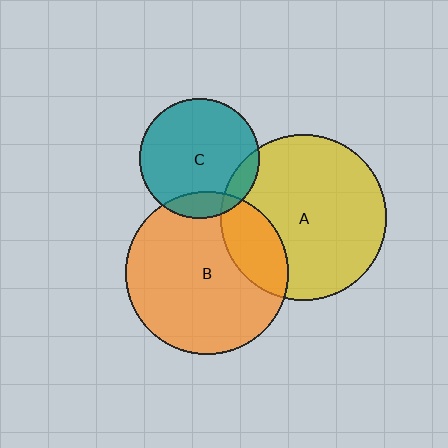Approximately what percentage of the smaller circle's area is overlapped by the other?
Approximately 20%.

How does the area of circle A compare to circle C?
Approximately 1.9 times.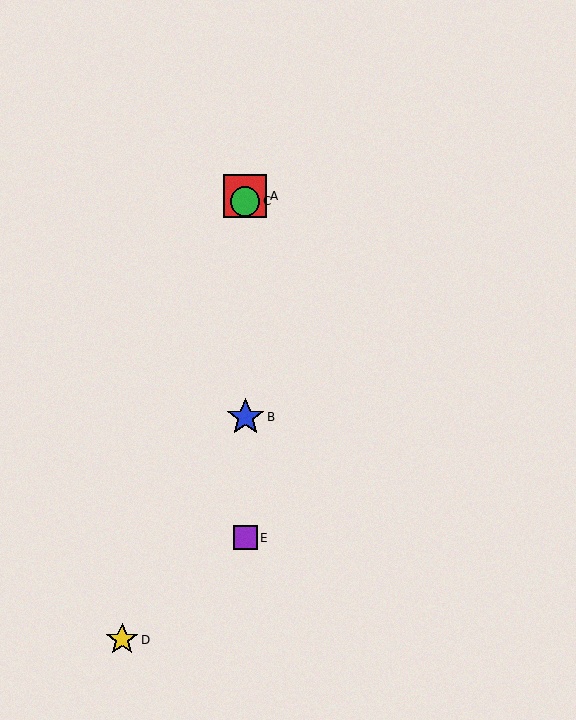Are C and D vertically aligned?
No, C is at x≈245 and D is at x≈122.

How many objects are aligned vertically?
4 objects (A, B, C, E) are aligned vertically.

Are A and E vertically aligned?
Yes, both are at x≈245.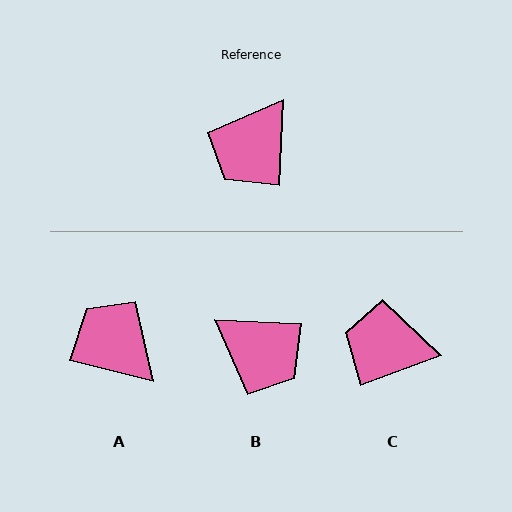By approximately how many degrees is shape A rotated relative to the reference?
Approximately 101 degrees clockwise.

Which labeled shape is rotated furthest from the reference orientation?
A, about 101 degrees away.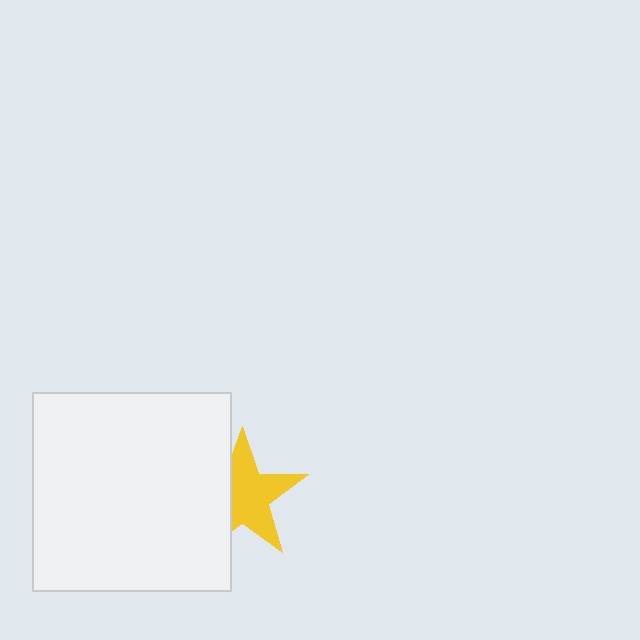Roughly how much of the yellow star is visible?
Most of it is visible (roughly 66%).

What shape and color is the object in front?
The object in front is a white square.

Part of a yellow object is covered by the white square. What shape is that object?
It is a star.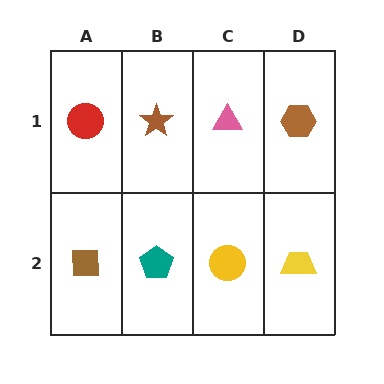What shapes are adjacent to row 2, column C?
A pink triangle (row 1, column C), a teal pentagon (row 2, column B), a yellow trapezoid (row 2, column D).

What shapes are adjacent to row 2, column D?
A brown hexagon (row 1, column D), a yellow circle (row 2, column C).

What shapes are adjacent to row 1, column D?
A yellow trapezoid (row 2, column D), a pink triangle (row 1, column C).